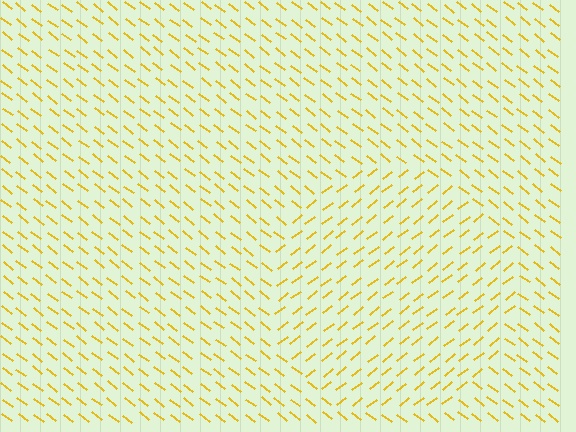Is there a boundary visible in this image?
Yes, there is a texture boundary formed by a change in line orientation.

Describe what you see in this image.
The image is filled with small yellow line segments. A circle region in the image has lines oriented differently from the surrounding lines, creating a visible texture boundary.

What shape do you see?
I see a circle.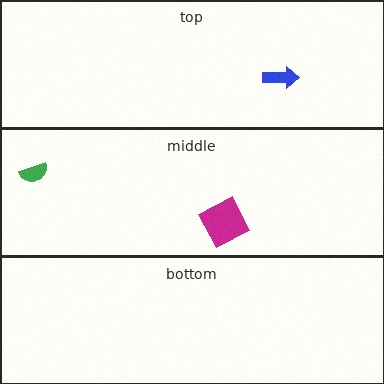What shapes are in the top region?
The blue arrow.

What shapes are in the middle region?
The magenta square, the green semicircle.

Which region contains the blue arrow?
The top region.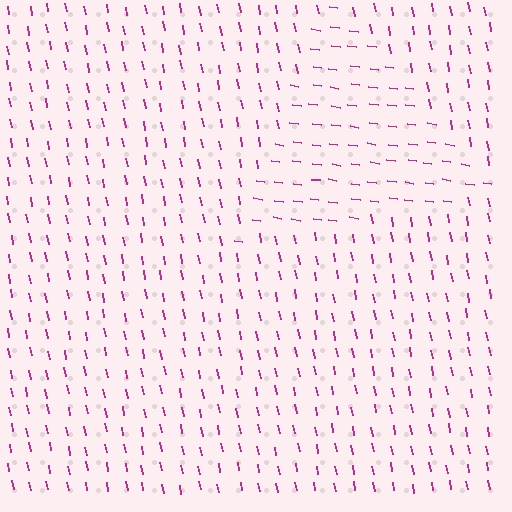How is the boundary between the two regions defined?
The boundary is defined purely by a change in line orientation (approximately 72 degrees difference). All lines are the same color and thickness.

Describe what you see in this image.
The image is filled with small magenta line segments. A triangle region in the image has lines oriented differently from the surrounding lines, creating a visible texture boundary.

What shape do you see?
I see a triangle.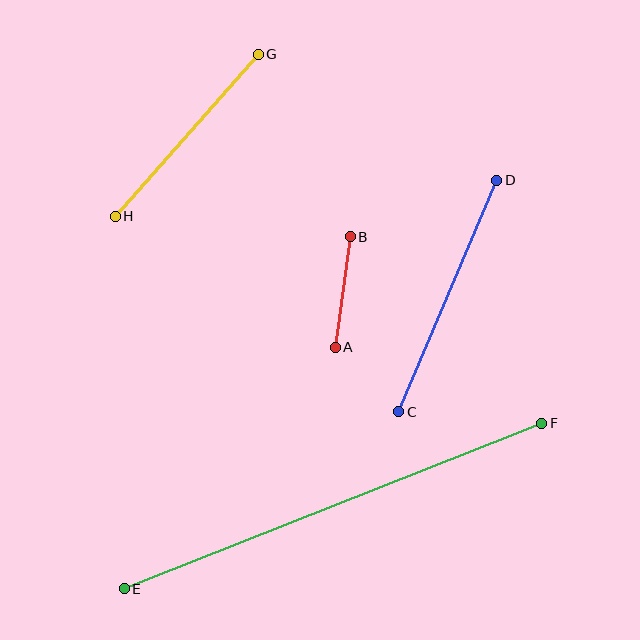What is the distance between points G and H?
The distance is approximately 216 pixels.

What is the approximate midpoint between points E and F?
The midpoint is at approximately (333, 506) pixels.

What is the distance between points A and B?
The distance is approximately 112 pixels.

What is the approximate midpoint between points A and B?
The midpoint is at approximately (343, 292) pixels.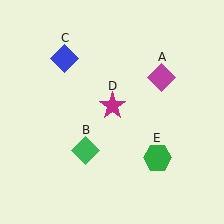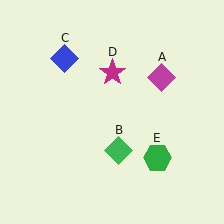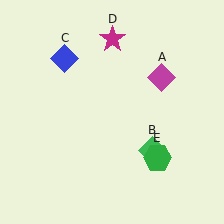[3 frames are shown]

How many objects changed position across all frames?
2 objects changed position: green diamond (object B), magenta star (object D).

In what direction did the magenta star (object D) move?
The magenta star (object D) moved up.